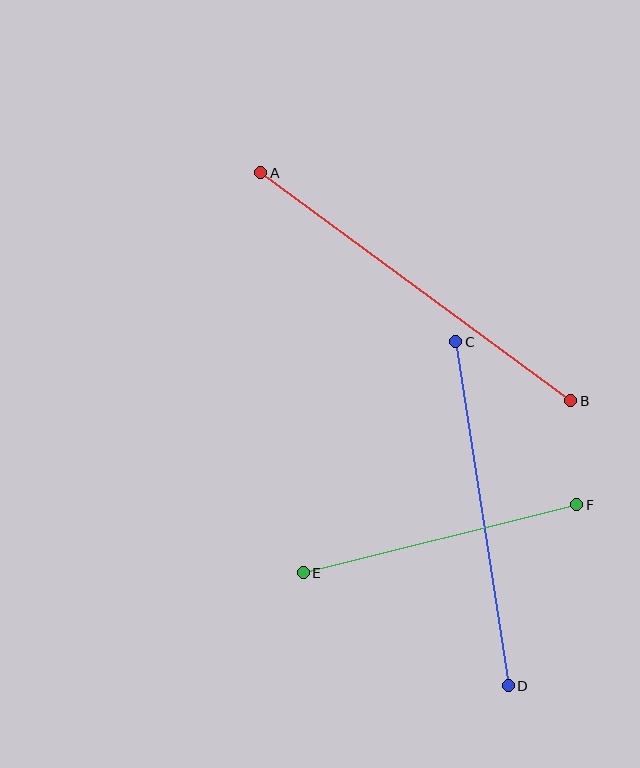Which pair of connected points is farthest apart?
Points A and B are farthest apart.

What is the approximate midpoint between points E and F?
The midpoint is at approximately (440, 539) pixels.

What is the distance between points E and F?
The distance is approximately 282 pixels.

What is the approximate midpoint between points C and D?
The midpoint is at approximately (482, 514) pixels.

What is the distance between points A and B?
The distance is approximately 385 pixels.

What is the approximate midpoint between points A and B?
The midpoint is at approximately (416, 287) pixels.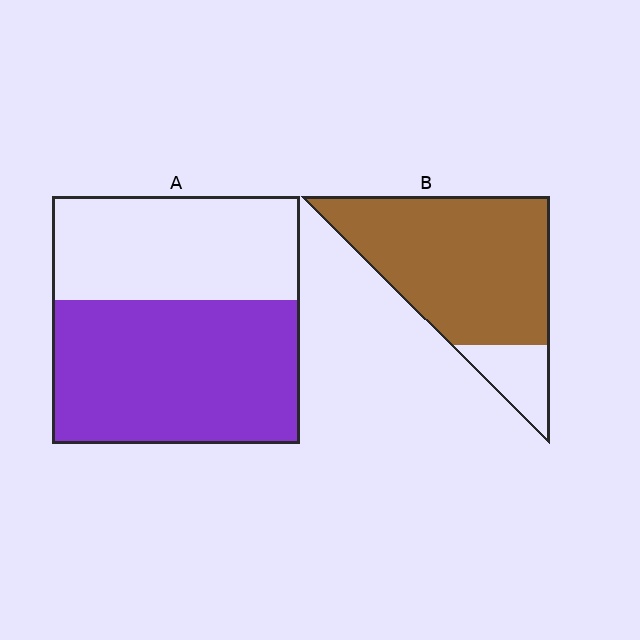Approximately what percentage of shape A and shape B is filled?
A is approximately 60% and B is approximately 85%.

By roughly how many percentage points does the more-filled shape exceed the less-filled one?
By roughly 25 percentage points (B over A).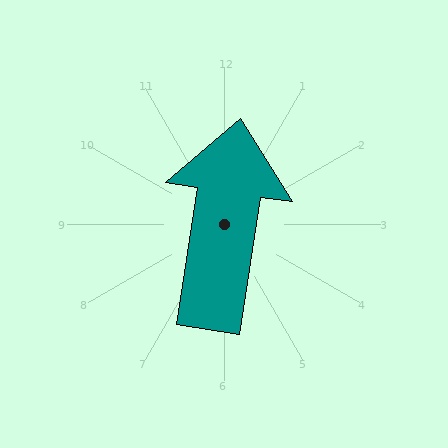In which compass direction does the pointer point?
North.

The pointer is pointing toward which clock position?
Roughly 12 o'clock.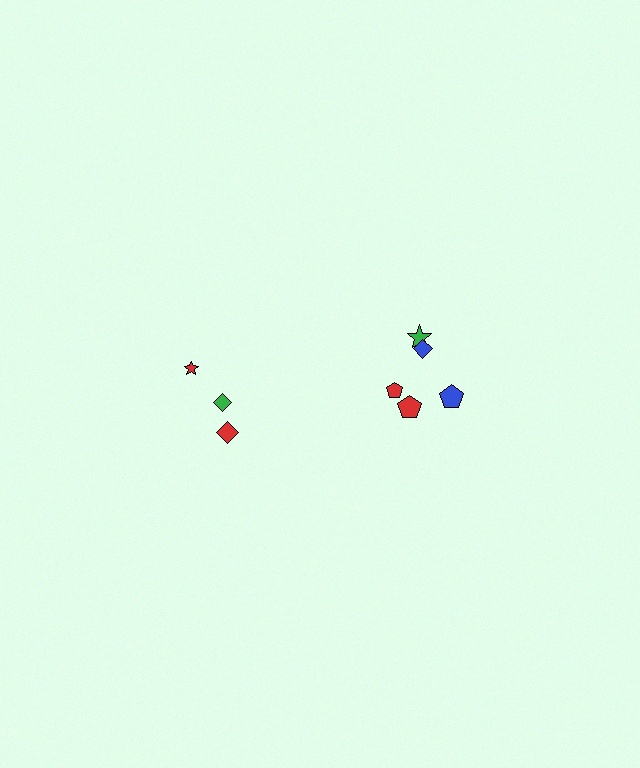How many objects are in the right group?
There are 5 objects.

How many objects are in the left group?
There are 3 objects.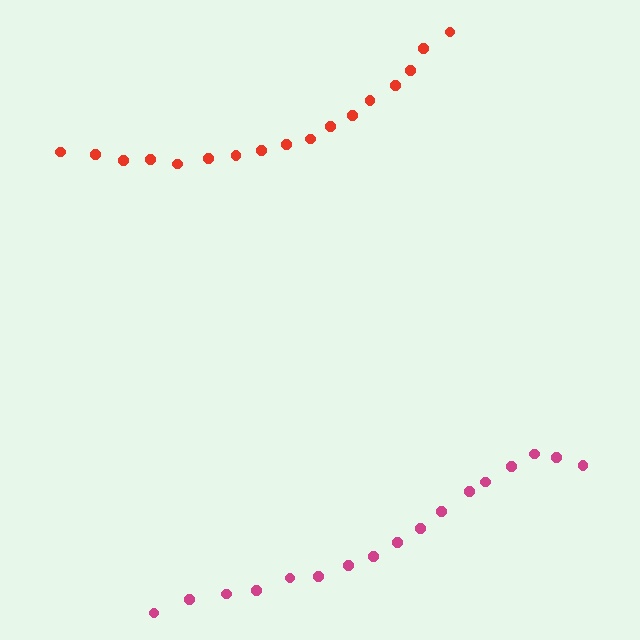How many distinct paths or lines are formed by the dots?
There are 2 distinct paths.